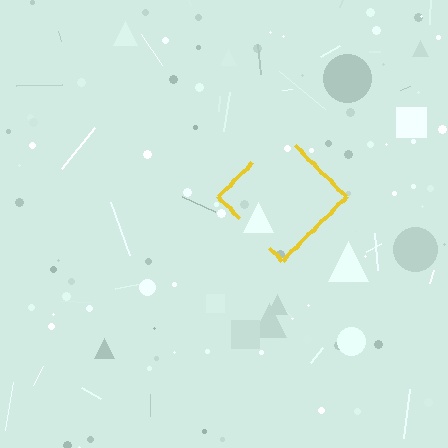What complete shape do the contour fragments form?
The contour fragments form a diamond.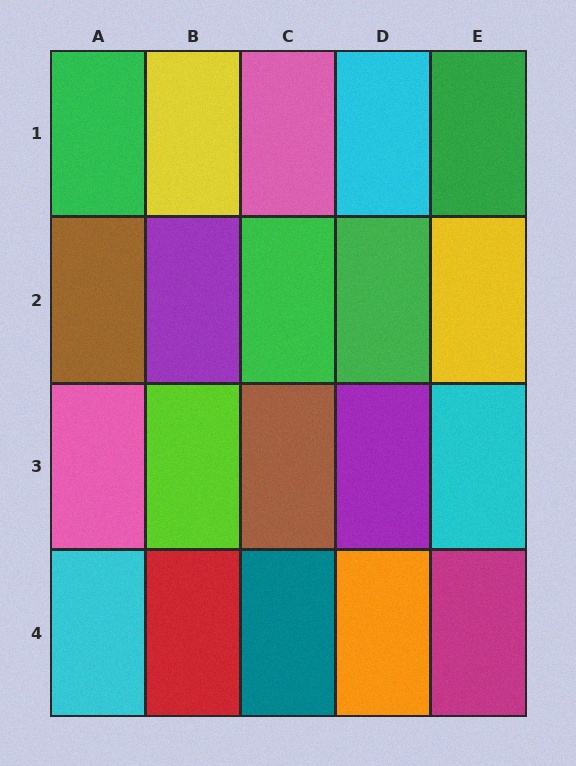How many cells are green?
4 cells are green.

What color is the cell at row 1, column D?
Cyan.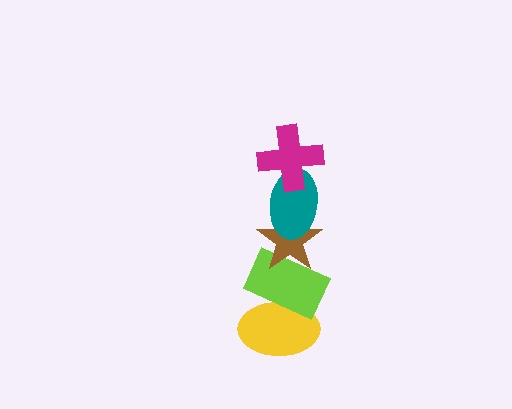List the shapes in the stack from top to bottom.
From top to bottom: the magenta cross, the teal ellipse, the brown star, the lime rectangle, the yellow ellipse.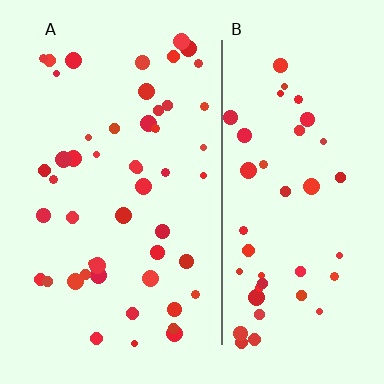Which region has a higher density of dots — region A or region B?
A (the left).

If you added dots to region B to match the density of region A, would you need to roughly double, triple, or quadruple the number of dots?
Approximately double.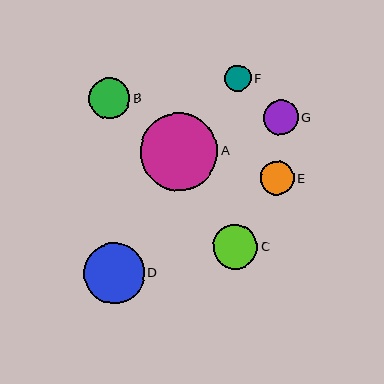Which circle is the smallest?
Circle F is the smallest with a size of approximately 27 pixels.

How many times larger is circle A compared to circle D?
Circle A is approximately 1.3 times the size of circle D.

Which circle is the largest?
Circle A is the largest with a size of approximately 78 pixels.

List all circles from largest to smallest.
From largest to smallest: A, D, C, B, G, E, F.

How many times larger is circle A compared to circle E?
Circle A is approximately 2.3 times the size of circle E.